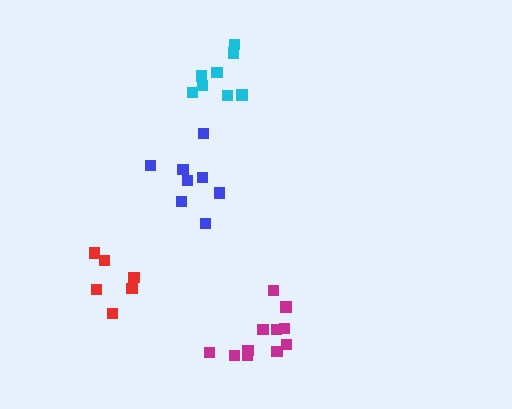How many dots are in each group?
Group 1: 6 dots, Group 2: 11 dots, Group 3: 8 dots, Group 4: 8 dots (33 total).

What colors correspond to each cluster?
The clusters are colored: red, magenta, blue, cyan.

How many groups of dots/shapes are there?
There are 4 groups.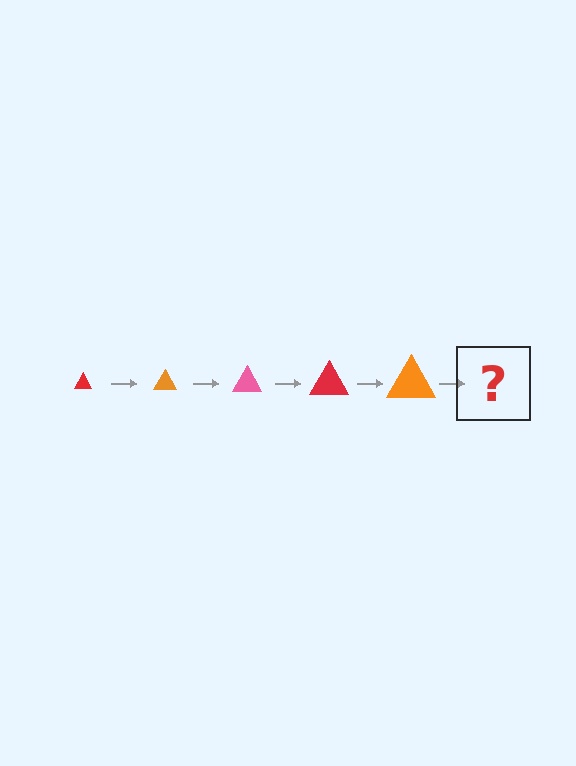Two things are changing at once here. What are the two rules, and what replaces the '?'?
The two rules are that the triangle grows larger each step and the color cycles through red, orange, and pink. The '?' should be a pink triangle, larger than the previous one.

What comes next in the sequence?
The next element should be a pink triangle, larger than the previous one.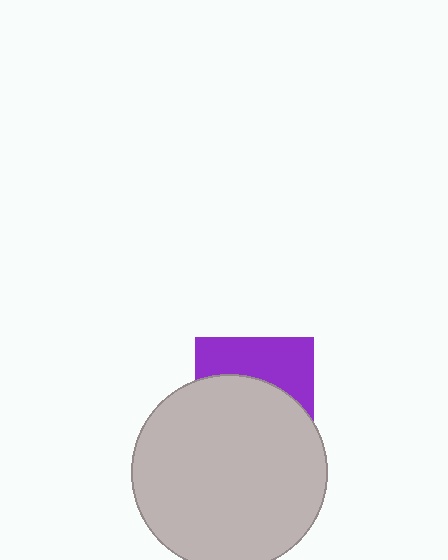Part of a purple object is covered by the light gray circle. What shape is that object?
It is a square.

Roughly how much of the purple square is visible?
A small part of it is visible (roughly 40%).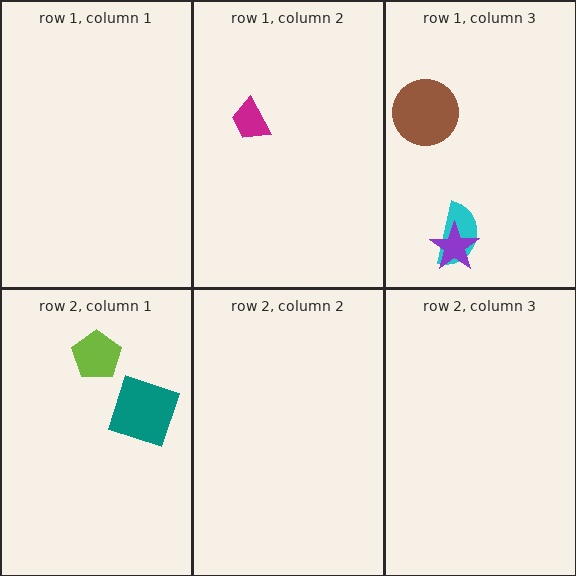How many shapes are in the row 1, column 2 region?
1.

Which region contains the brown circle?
The row 1, column 3 region.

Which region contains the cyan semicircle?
The row 1, column 3 region.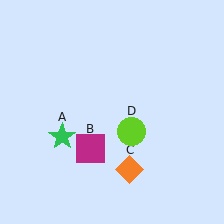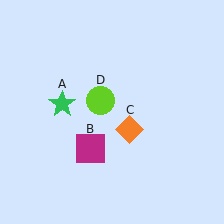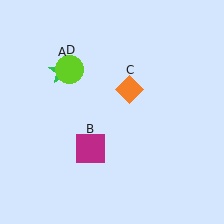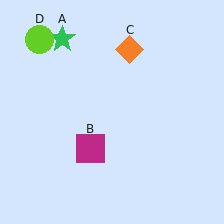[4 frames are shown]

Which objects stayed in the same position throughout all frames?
Magenta square (object B) remained stationary.